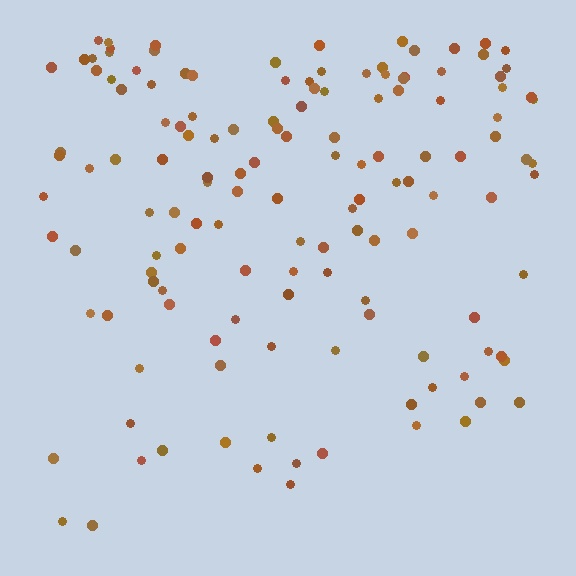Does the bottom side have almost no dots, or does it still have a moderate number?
Still a moderate number, just noticeably fewer than the top.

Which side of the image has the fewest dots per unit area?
The bottom.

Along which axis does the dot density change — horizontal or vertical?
Vertical.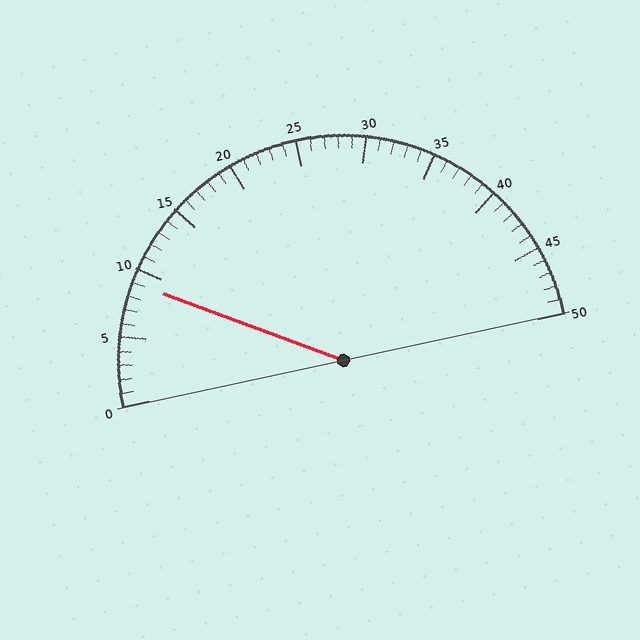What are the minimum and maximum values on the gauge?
The gauge ranges from 0 to 50.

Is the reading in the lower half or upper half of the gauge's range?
The reading is in the lower half of the range (0 to 50).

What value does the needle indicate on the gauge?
The needle indicates approximately 9.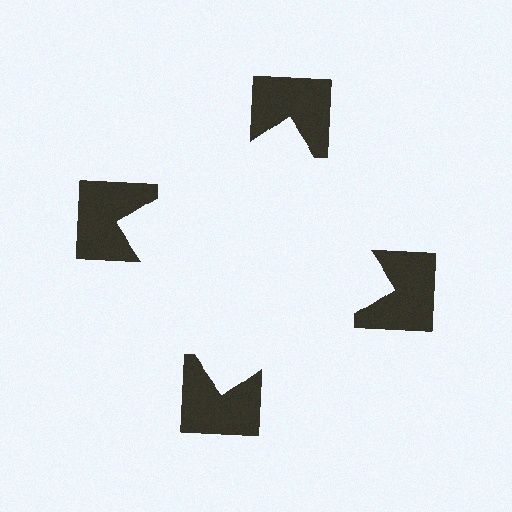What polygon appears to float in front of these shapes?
An illusory square — its edges are inferred from the aligned wedge cuts in the notched squares, not physically drawn.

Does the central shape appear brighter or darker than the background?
It typically appears slightly brighter than the background, even though no actual brightness change is drawn.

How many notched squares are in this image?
There are 4 — one at each vertex of the illusory square.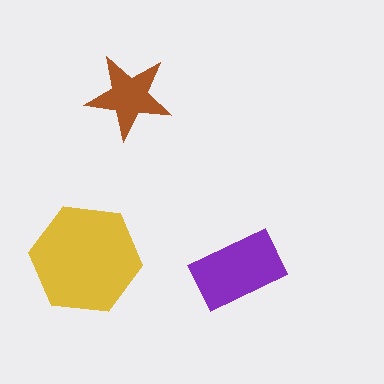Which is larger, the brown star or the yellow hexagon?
The yellow hexagon.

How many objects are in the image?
There are 3 objects in the image.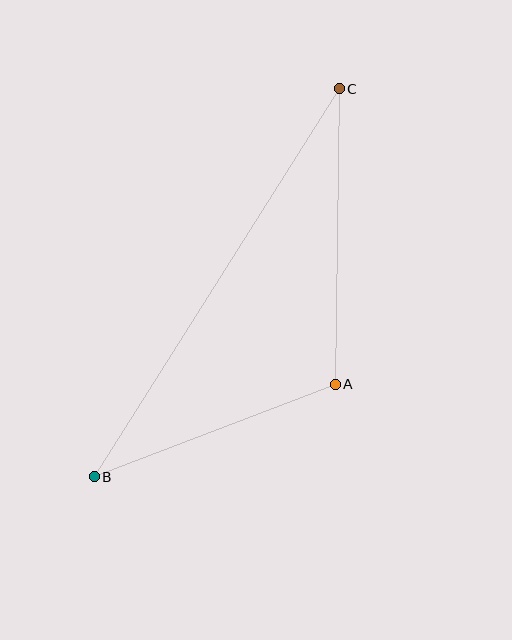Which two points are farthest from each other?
Points B and C are farthest from each other.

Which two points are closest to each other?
Points A and B are closest to each other.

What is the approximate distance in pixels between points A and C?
The distance between A and C is approximately 295 pixels.